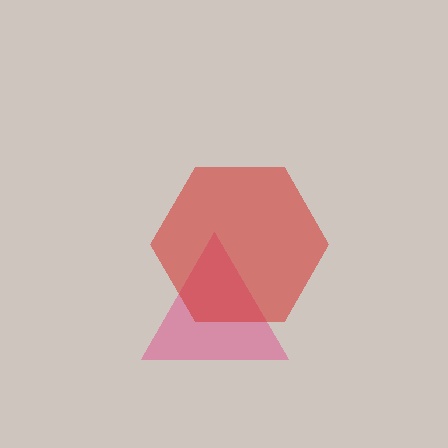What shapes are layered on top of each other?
The layered shapes are: a pink triangle, a red hexagon.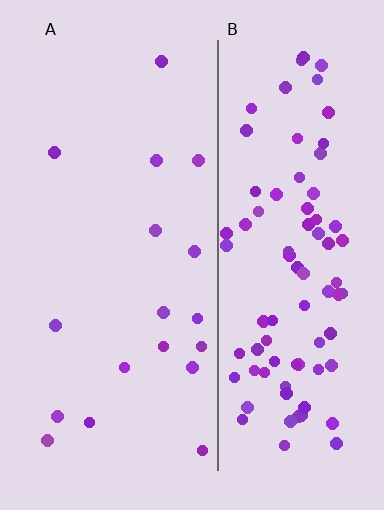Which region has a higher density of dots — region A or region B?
B (the right).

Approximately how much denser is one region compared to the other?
Approximately 5.1× — region B over region A.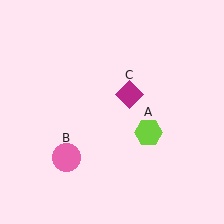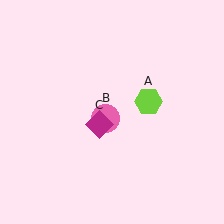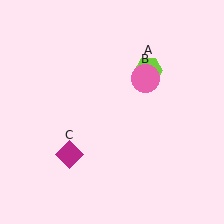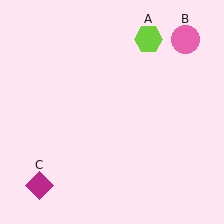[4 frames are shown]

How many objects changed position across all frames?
3 objects changed position: lime hexagon (object A), pink circle (object B), magenta diamond (object C).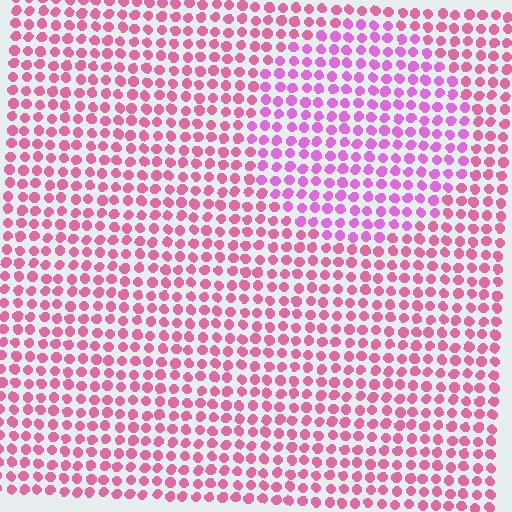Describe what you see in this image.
The image is filled with small pink elements in a uniform arrangement. A circle-shaped region is visible where the elements are tinted to a slightly different hue, forming a subtle color boundary.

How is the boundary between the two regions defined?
The boundary is defined purely by a slight shift in hue (about 28 degrees). Spacing, size, and orientation are identical on both sides.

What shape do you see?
I see a circle.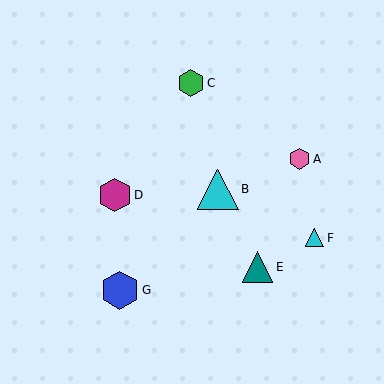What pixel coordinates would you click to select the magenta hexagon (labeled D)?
Click at (115, 195) to select the magenta hexagon D.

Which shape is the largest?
The cyan triangle (labeled B) is the largest.